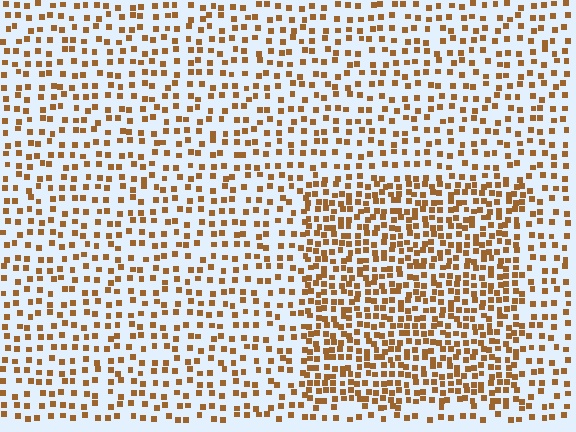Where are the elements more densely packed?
The elements are more densely packed inside the rectangle boundary.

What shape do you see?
I see a rectangle.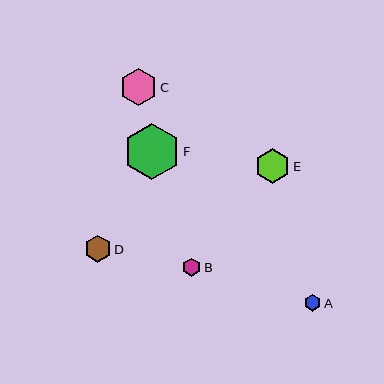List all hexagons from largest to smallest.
From largest to smallest: F, C, E, D, B, A.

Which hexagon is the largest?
Hexagon F is the largest with a size of approximately 56 pixels.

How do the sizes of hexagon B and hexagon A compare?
Hexagon B and hexagon A are approximately the same size.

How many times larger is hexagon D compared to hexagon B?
Hexagon D is approximately 1.5 times the size of hexagon B.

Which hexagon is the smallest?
Hexagon A is the smallest with a size of approximately 17 pixels.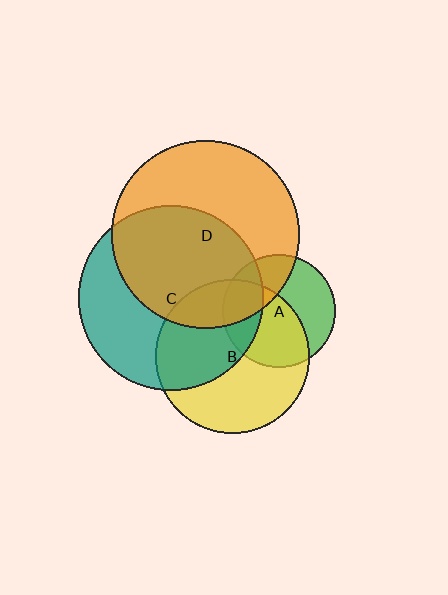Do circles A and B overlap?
Yes.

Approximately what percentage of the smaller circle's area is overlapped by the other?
Approximately 55%.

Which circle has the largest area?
Circle D (orange).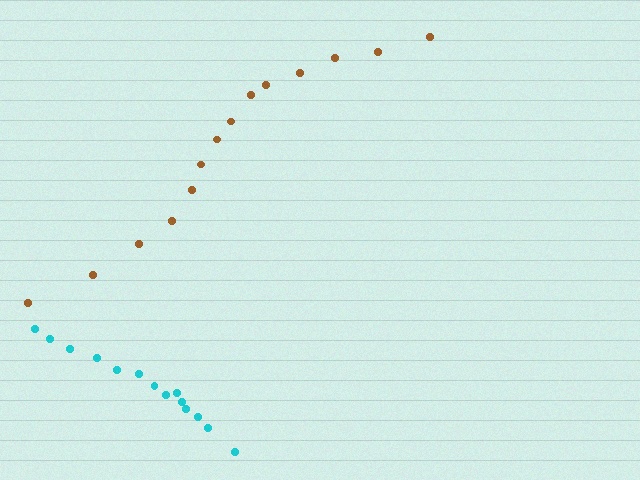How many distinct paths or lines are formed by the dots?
There are 2 distinct paths.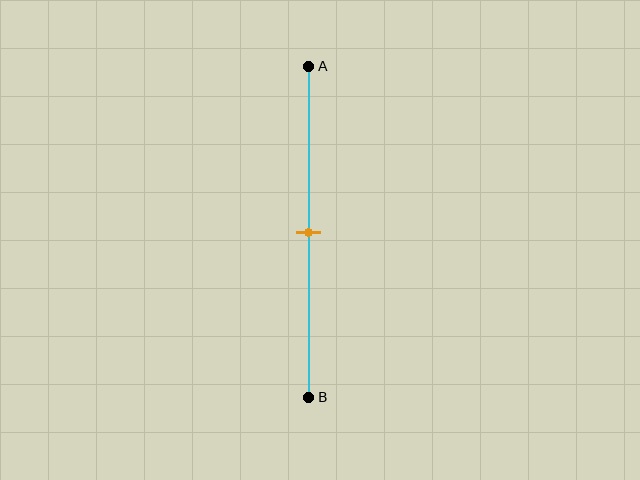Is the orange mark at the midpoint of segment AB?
Yes, the mark is approximately at the midpoint.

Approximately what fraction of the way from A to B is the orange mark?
The orange mark is approximately 50% of the way from A to B.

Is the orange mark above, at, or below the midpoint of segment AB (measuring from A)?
The orange mark is approximately at the midpoint of segment AB.